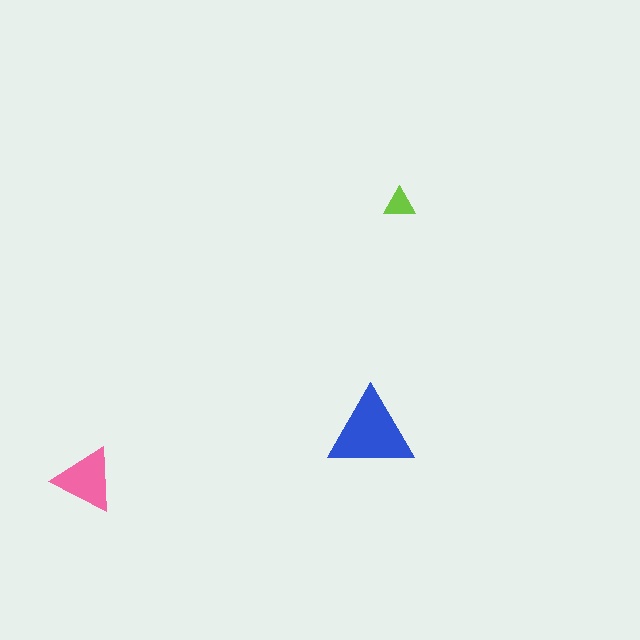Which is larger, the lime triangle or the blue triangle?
The blue one.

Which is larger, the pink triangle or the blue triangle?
The blue one.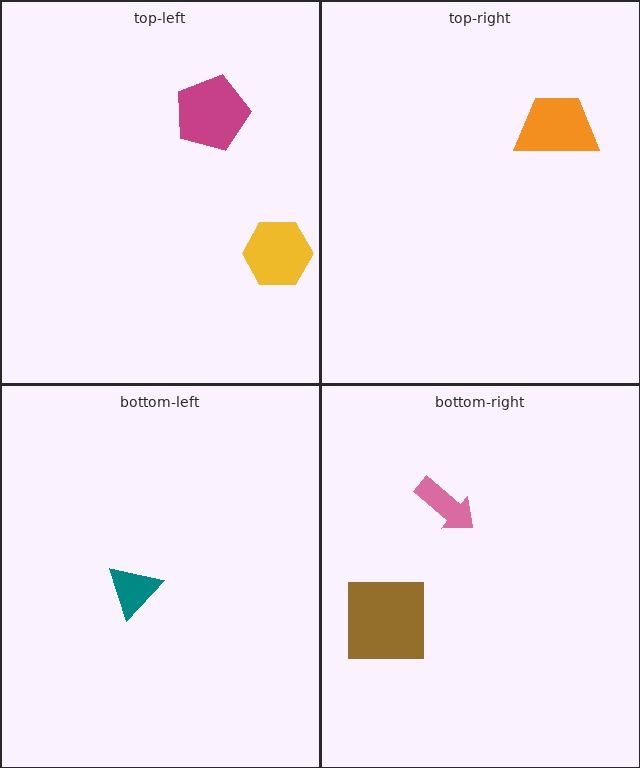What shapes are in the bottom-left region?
The teal triangle.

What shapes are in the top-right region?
The orange trapezoid.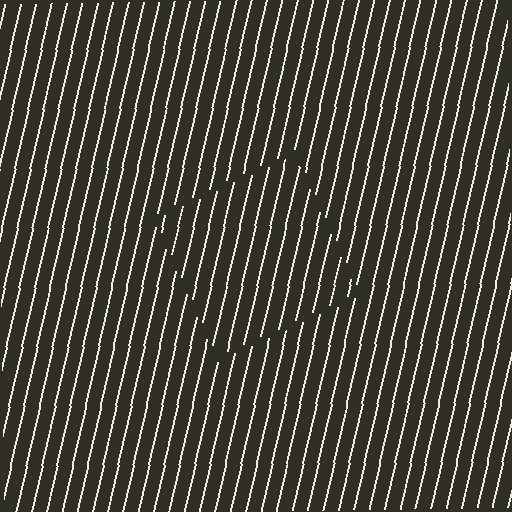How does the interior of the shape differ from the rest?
The interior of the shape contains the same grating, shifted by half a period — the contour is defined by the phase discontinuity where line-ends from the inner and outer gratings abut.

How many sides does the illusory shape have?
4 sides — the line-ends trace a square.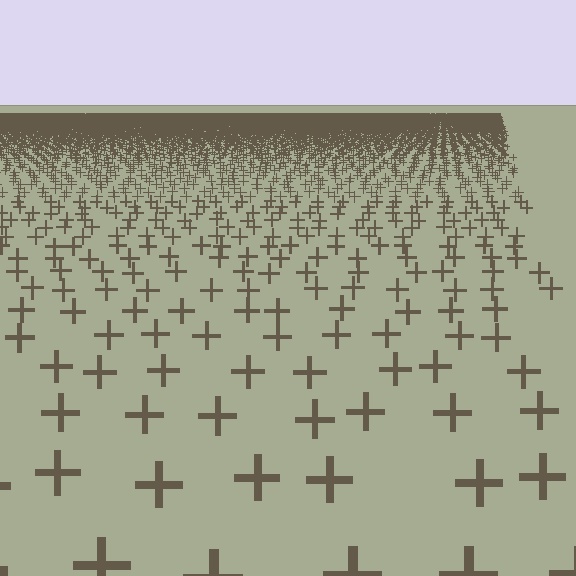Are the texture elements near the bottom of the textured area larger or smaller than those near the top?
Larger. Near the bottom, elements are closer to the viewer and appear at a bigger on-screen size.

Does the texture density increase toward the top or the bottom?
Density increases toward the top.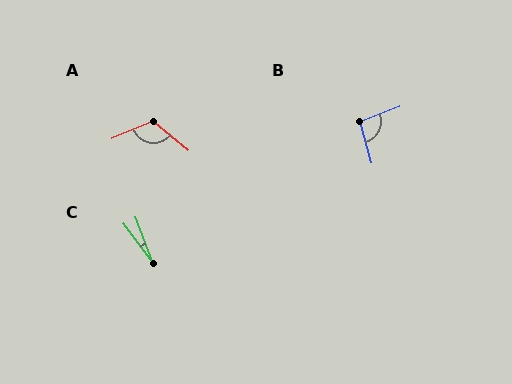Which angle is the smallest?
C, at approximately 16 degrees.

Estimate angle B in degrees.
Approximately 95 degrees.